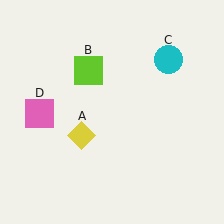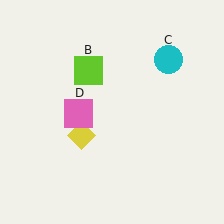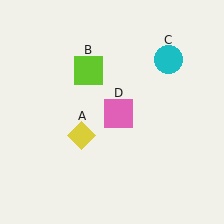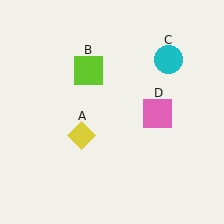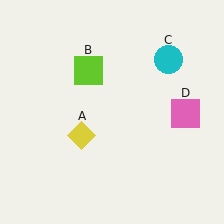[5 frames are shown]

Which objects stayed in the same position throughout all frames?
Yellow diamond (object A) and lime square (object B) and cyan circle (object C) remained stationary.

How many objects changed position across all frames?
1 object changed position: pink square (object D).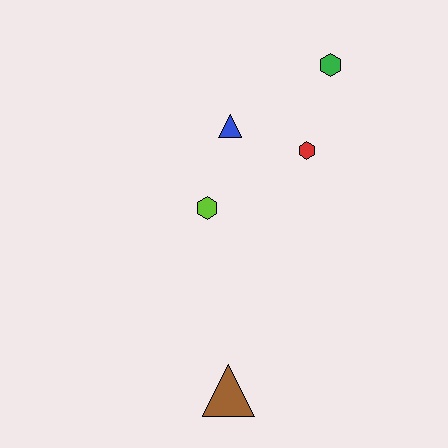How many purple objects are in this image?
There are no purple objects.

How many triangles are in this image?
There are 2 triangles.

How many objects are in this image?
There are 5 objects.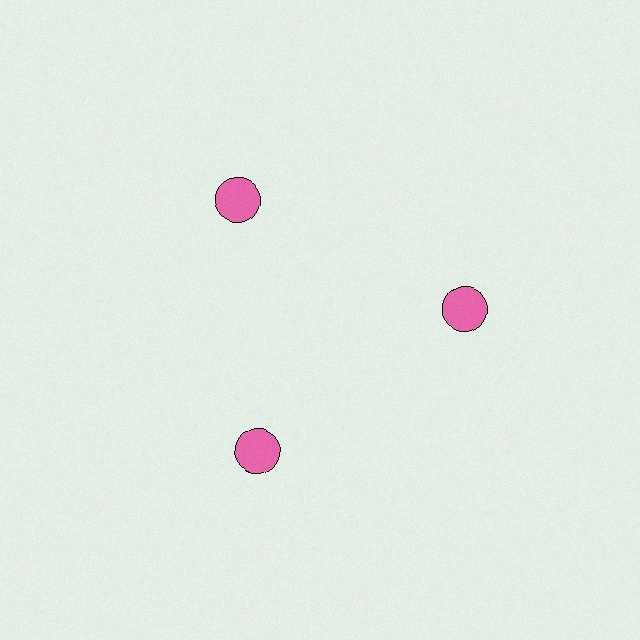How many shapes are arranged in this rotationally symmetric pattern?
There are 3 shapes, arranged in 3 groups of 1.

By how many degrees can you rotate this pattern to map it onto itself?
The pattern maps onto itself every 120 degrees of rotation.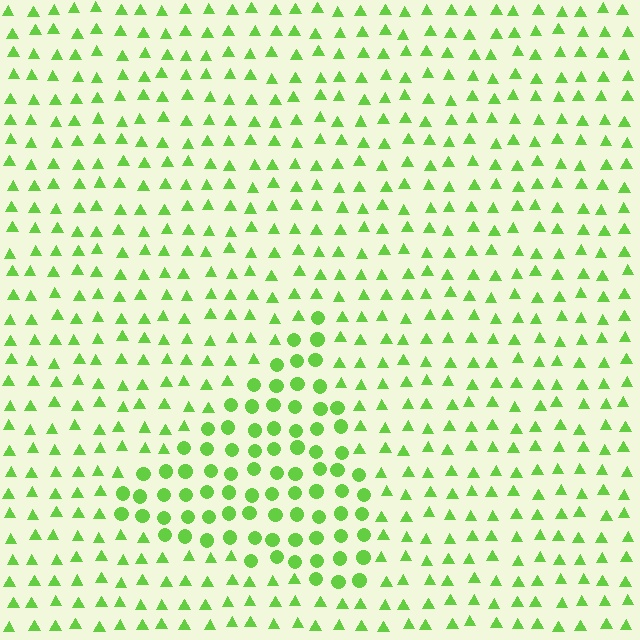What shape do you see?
I see a triangle.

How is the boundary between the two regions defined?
The boundary is defined by a change in element shape: circles inside vs. triangles outside. All elements share the same color and spacing.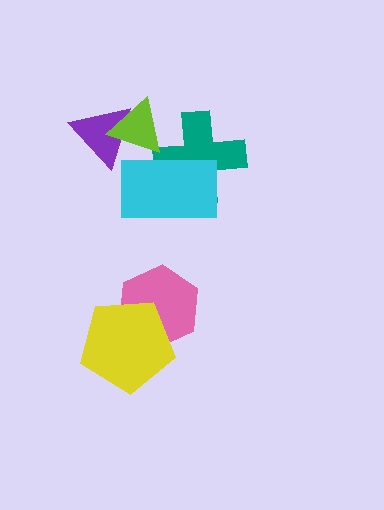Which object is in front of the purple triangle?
The lime triangle is in front of the purple triangle.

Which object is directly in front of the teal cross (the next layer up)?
The cyan rectangle is directly in front of the teal cross.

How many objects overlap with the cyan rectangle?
2 objects overlap with the cyan rectangle.